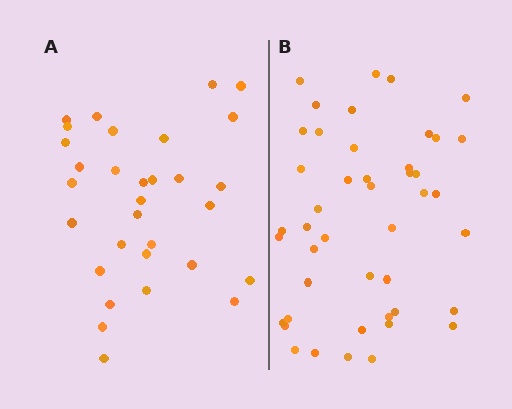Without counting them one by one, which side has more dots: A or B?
Region B (the right region) has more dots.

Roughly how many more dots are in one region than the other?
Region B has approximately 15 more dots than region A.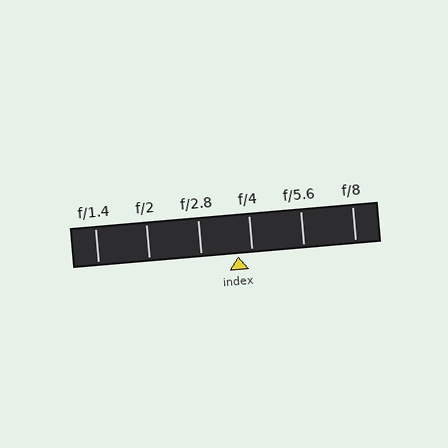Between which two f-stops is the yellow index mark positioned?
The index mark is between f/2.8 and f/4.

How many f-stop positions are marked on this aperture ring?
There are 6 f-stop positions marked.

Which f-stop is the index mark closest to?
The index mark is closest to f/4.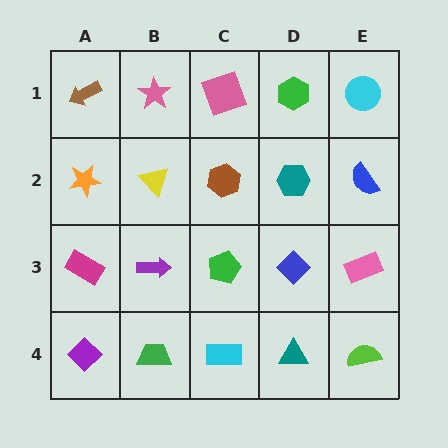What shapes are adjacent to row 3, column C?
A brown hexagon (row 2, column C), a cyan rectangle (row 4, column C), a purple arrow (row 3, column B), a blue diamond (row 3, column D).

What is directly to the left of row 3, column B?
A magenta rectangle.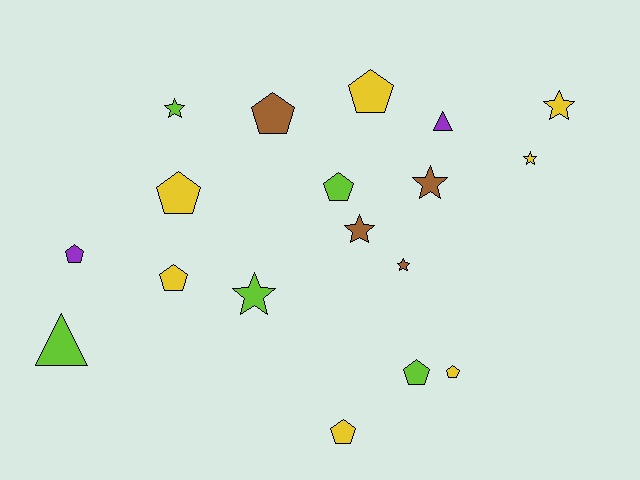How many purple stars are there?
There are no purple stars.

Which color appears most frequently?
Yellow, with 7 objects.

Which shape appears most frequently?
Pentagon, with 9 objects.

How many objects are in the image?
There are 18 objects.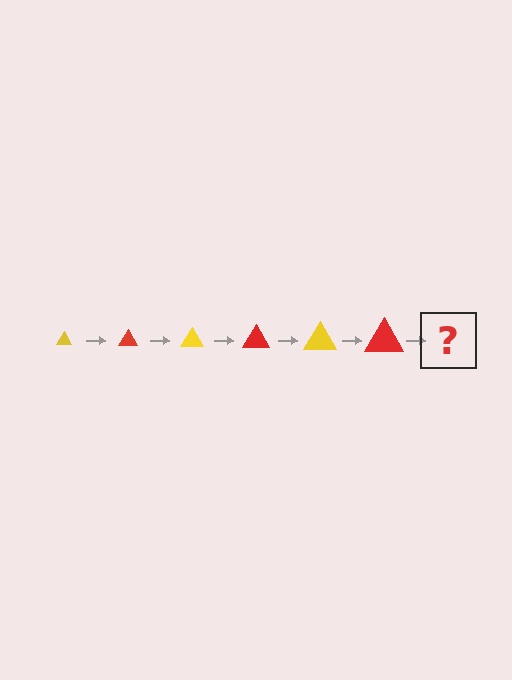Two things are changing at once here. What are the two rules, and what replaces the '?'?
The two rules are that the triangle grows larger each step and the color cycles through yellow and red. The '?' should be a yellow triangle, larger than the previous one.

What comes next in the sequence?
The next element should be a yellow triangle, larger than the previous one.